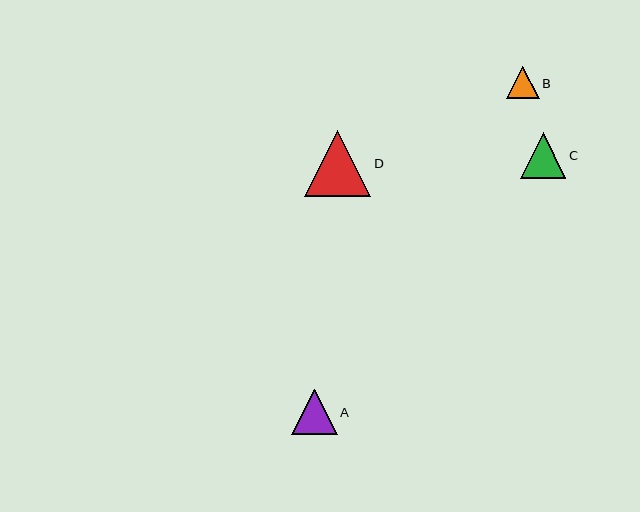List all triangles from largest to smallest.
From largest to smallest: D, A, C, B.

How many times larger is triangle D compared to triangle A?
Triangle D is approximately 1.5 times the size of triangle A.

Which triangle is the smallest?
Triangle B is the smallest with a size of approximately 33 pixels.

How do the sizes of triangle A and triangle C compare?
Triangle A and triangle C are approximately the same size.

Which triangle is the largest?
Triangle D is the largest with a size of approximately 66 pixels.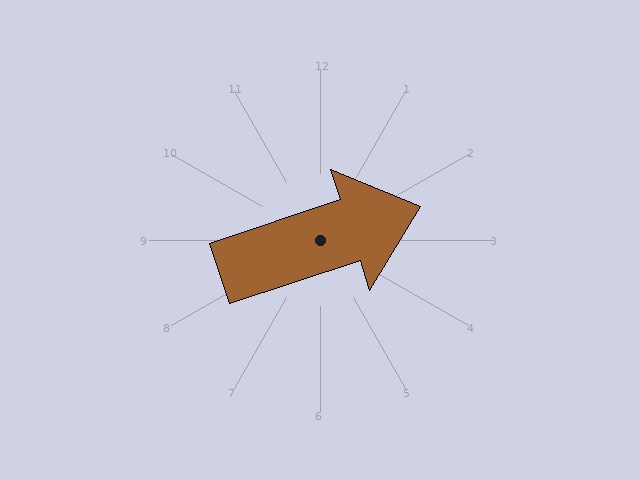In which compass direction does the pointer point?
East.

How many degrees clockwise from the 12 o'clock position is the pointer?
Approximately 72 degrees.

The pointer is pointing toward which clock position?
Roughly 2 o'clock.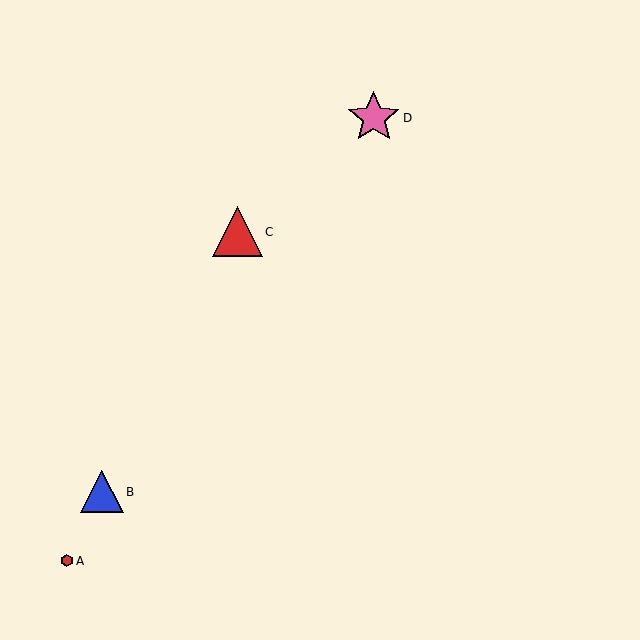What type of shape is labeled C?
Shape C is a red triangle.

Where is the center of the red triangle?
The center of the red triangle is at (237, 232).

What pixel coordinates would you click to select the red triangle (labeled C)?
Click at (237, 232) to select the red triangle C.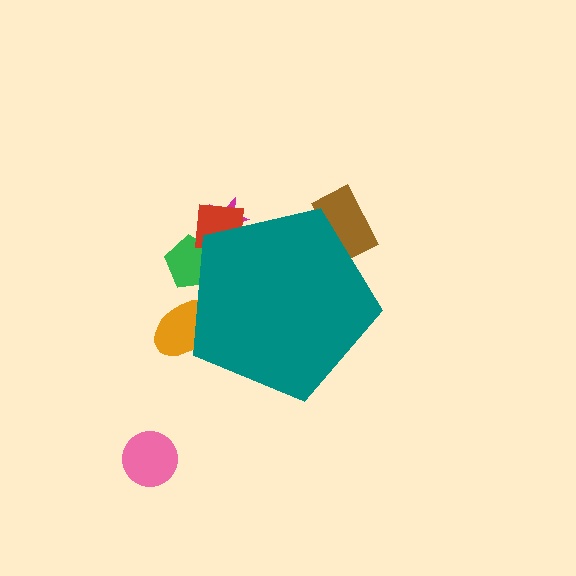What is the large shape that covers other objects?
A teal pentagon.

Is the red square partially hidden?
Yes, the red square is partially hidden behind the teal pentagon.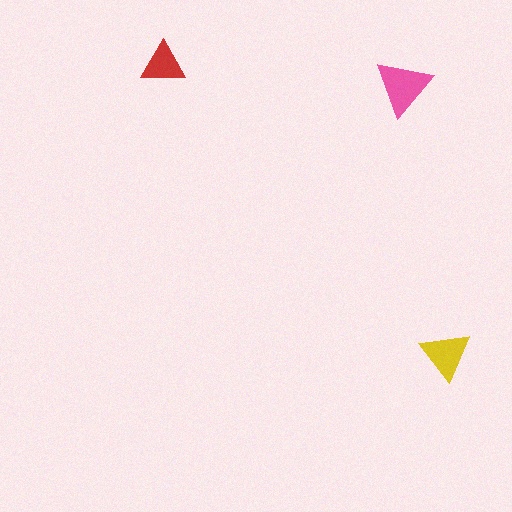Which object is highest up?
The red triangle is topmost.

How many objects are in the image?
There are 3 objects in the image.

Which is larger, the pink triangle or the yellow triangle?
The pink one.